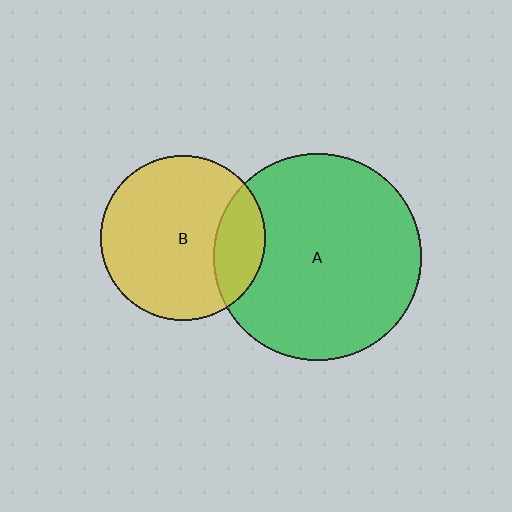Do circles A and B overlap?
Yes.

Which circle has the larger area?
Circle A (green).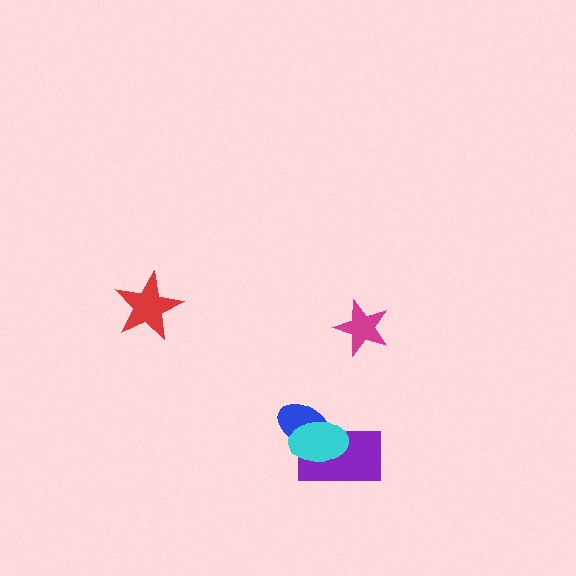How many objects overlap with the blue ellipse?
2 objects overlap with the blue ellipse.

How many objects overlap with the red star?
0 objects overlap with the red star.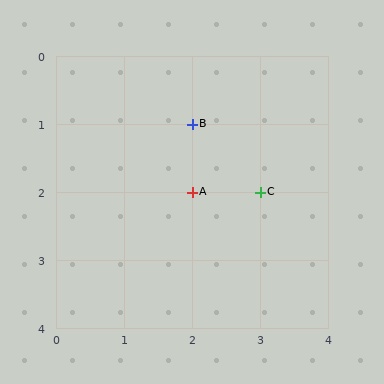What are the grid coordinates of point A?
Point A is at grid coordinates (2, 2).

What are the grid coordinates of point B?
Point B is at grid coordinates (2, 1).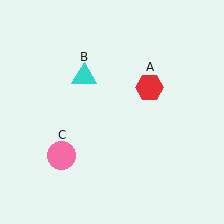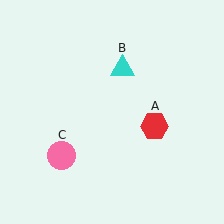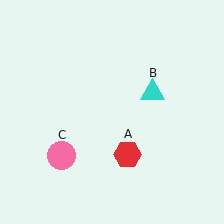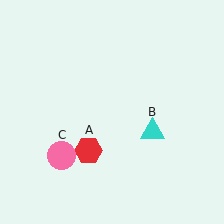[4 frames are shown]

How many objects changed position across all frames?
2 objects changed position: red hexagon (object A), cyan triangle (object B).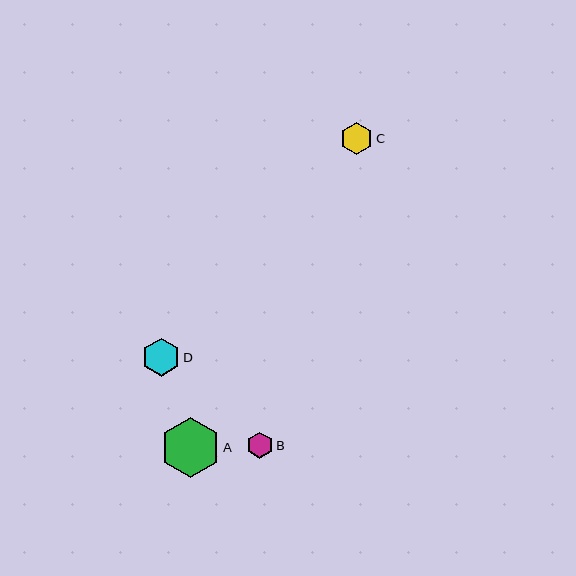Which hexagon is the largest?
Hexagon A is the largest with a size of approximately 59 pixels.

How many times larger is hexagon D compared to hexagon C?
Hexagon D is approximately 1.2 times the size of hexagon C.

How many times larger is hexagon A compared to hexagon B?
Hexagon A is approximately 2.3 times the size of hexagon B.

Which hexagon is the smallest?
Hexagon B is the smallest with a size of approximately 26 pixels.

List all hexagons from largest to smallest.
From largest to smallest: A, D, C, B.